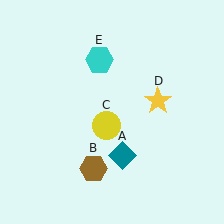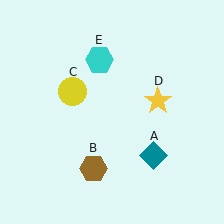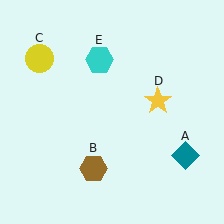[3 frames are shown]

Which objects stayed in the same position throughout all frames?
Brown hexagon (object B) and yellow star (object D) and cyan hexagon (object E) remained stationary.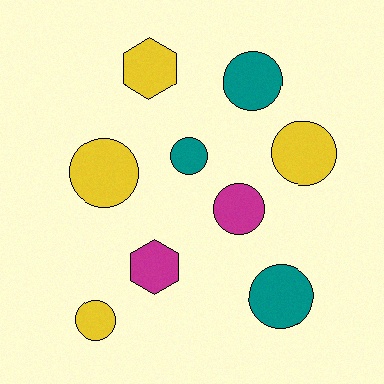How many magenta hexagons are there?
There is 1 magenta hexagon.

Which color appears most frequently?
Yellow, with 4 objects.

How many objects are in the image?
There are 9 objects.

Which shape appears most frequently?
Circle, with 7 objects.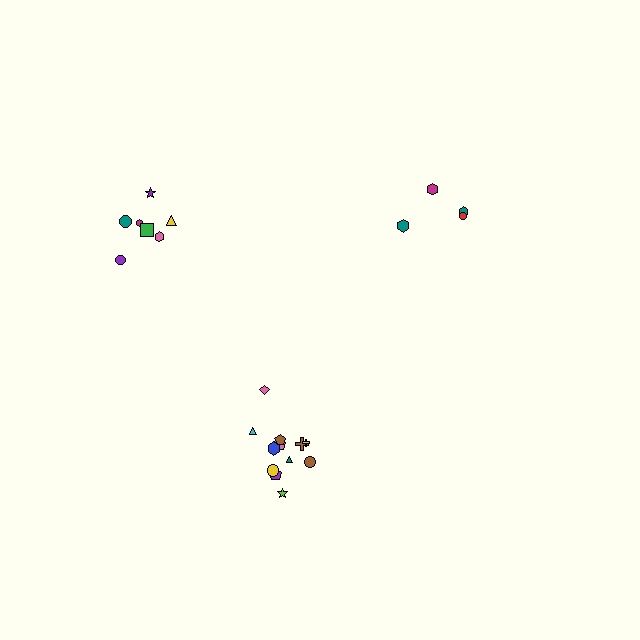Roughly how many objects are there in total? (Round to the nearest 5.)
Roughly 25 objects in total.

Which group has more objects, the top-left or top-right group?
The top-left group.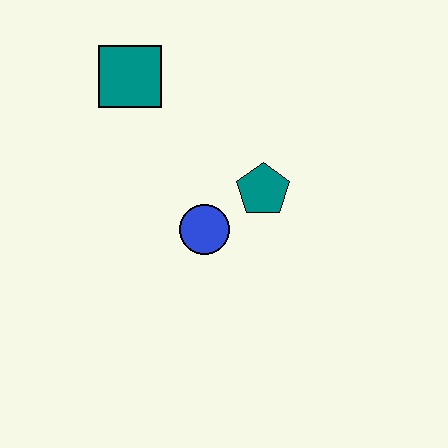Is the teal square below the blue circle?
No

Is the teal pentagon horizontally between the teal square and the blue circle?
No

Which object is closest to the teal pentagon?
The blue circle is closest to the teal pentagon.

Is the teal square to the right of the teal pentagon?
No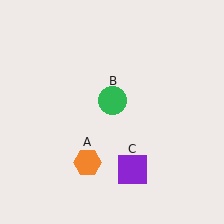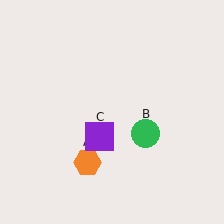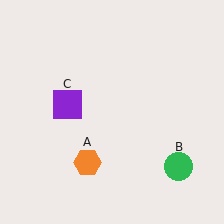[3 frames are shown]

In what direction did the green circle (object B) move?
The green circle (object B) moved down and to the right.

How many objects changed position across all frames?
2 objects changed position: green circle (object B), purple square (object C).